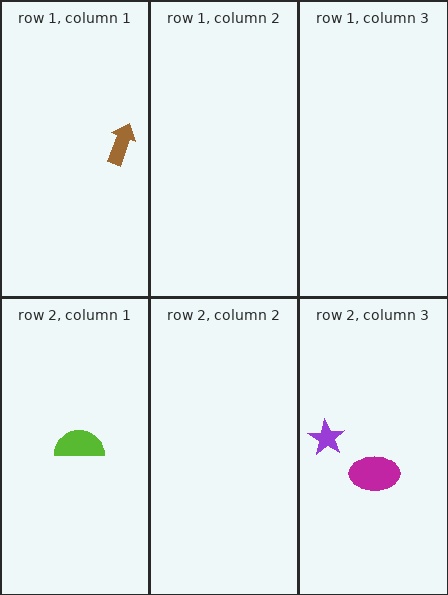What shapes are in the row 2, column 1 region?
The lime semicircle.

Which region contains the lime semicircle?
The row 2, column 1 region.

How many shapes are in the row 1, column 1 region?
1.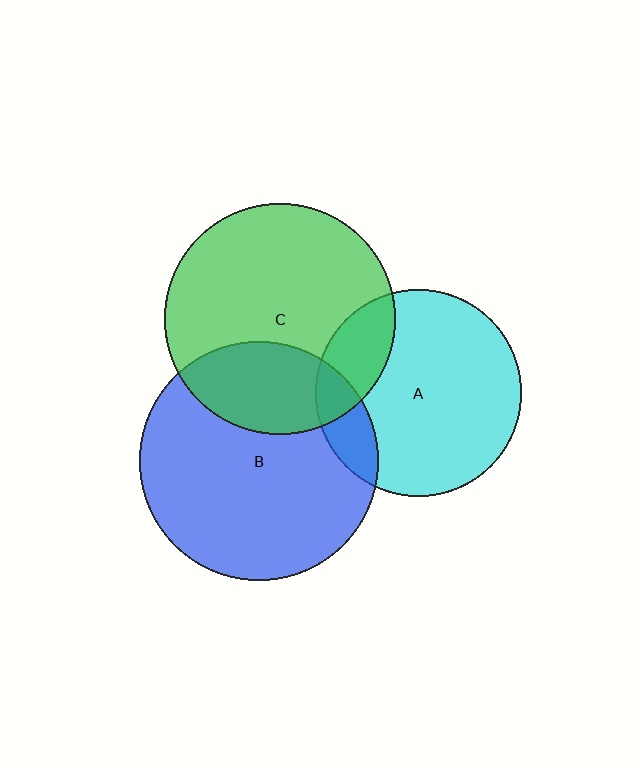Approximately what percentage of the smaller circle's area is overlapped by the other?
Approximately 30%.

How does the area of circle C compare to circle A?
Approximately 1.3 times.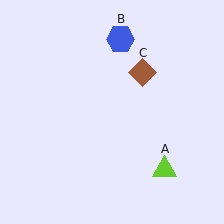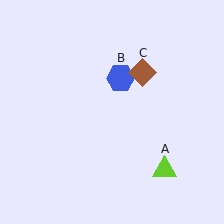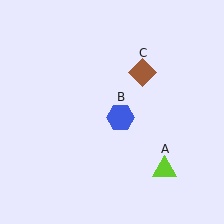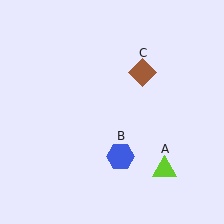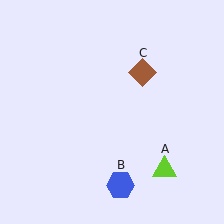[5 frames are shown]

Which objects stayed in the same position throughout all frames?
Lime triangle (object A) and brown diamond (object C) remained stationary.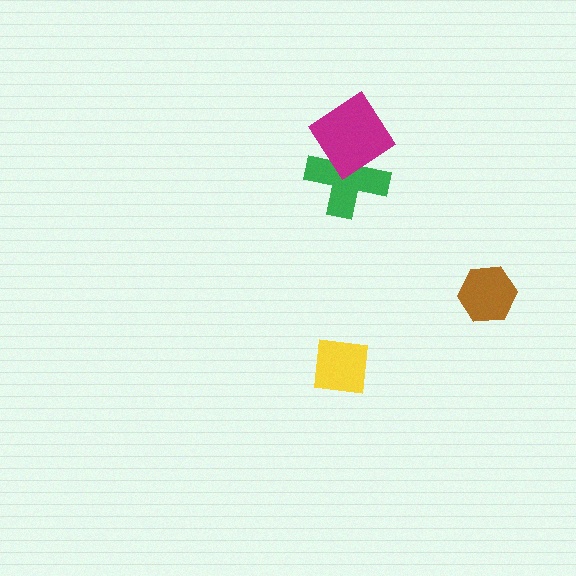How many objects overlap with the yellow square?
0 objects overlap with the yellow square.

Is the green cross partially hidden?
Yes, it is partially covered by another shape.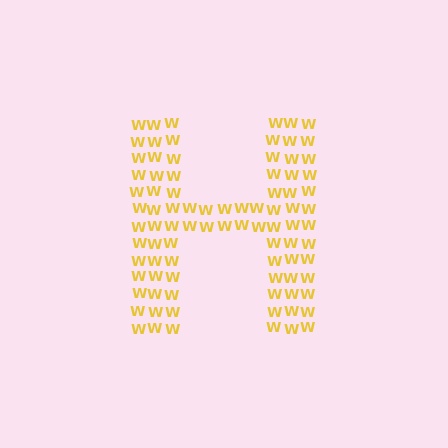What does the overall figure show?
The overall figure shows the letter H.